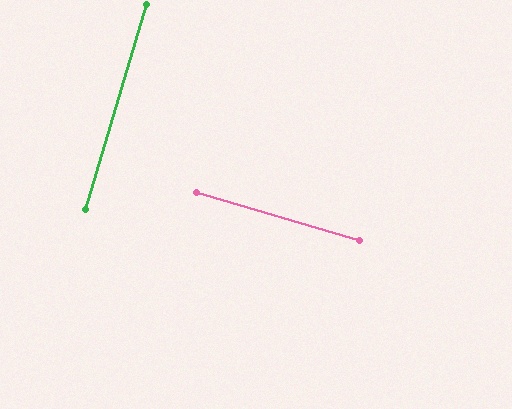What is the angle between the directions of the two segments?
Approximately 90 degrees.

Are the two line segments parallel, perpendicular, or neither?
Perpendicular — they meet at approximately 90°.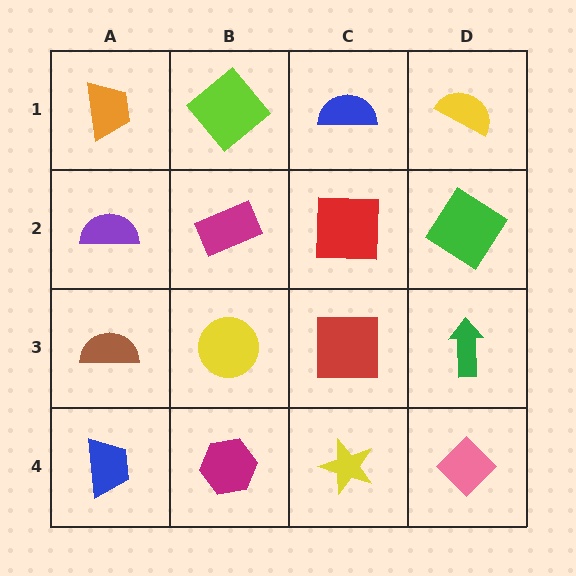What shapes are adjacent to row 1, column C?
A red square (row 2, column C), a lime diamond (row 1, column B), a yellow semicircle (row 1, column D).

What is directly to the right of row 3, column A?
A yellow circle.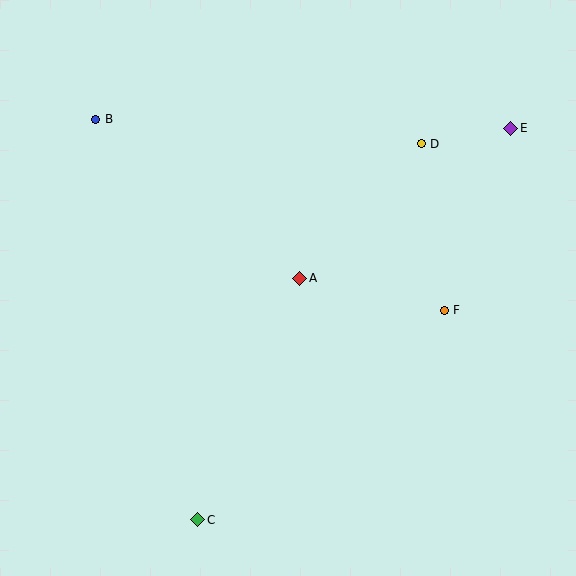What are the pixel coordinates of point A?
Point A is at (300, 278).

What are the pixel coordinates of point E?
Point E is at (511, 128).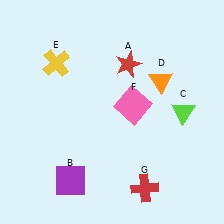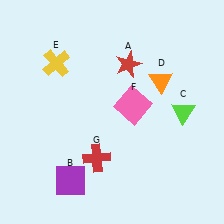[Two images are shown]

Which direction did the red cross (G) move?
The red cross (G) moved left.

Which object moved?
The red cross (G) moved left.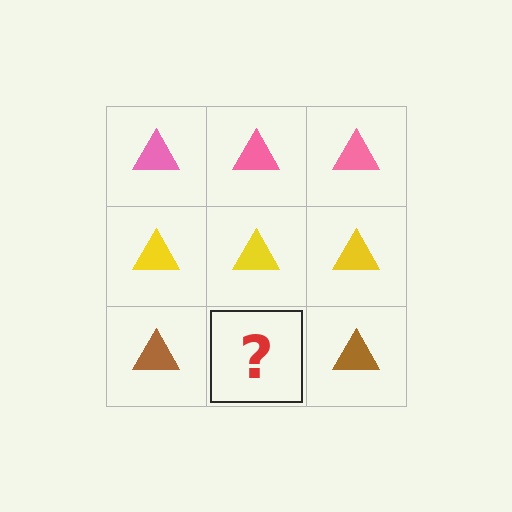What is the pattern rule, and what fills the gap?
The rule is that each row has a consistent color. The gap should be filled with a brown triangle.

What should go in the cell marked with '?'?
The missing cell should contain a brown triangle.